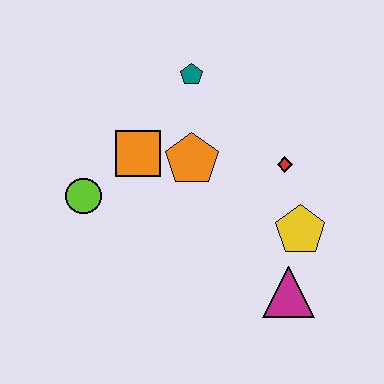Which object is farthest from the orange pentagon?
The magenta triangle is farthest from the orange pentagon.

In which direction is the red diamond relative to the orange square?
The red diamond is to the right of the orange square.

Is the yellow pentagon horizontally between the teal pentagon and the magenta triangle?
No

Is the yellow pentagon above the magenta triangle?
Yes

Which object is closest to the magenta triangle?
The yellow pentagon is closest to the magenta triangle.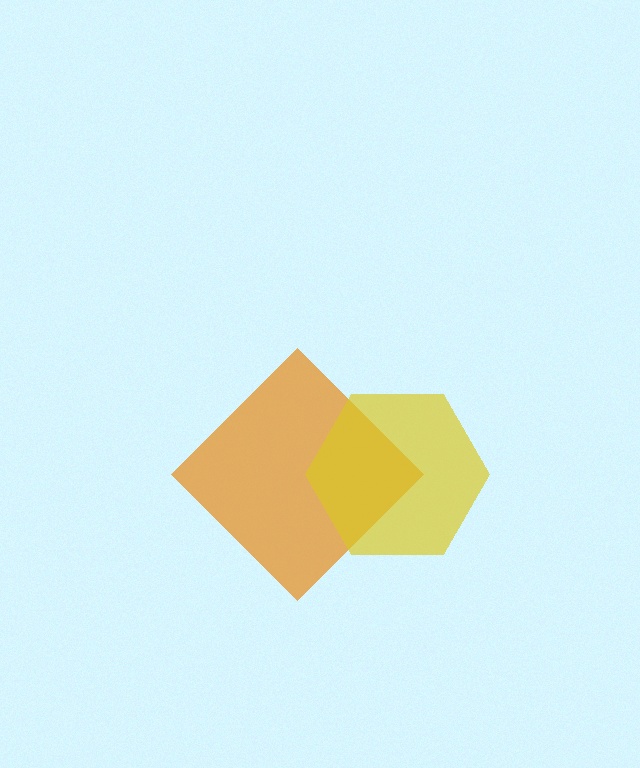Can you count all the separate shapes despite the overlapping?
Yes, there are 2 separate shapes.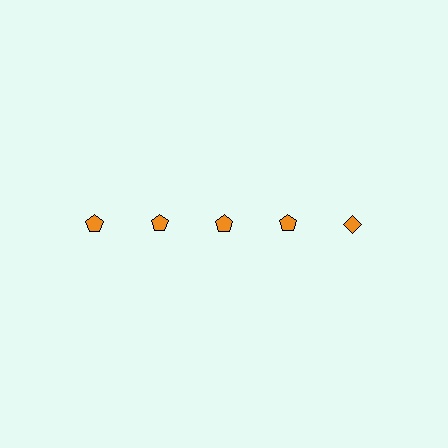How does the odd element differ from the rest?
It has a different shape: diamond instead of pentagon.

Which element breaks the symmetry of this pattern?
The orange diamond in the top row, rightmost column breaks the symmetry. All other shapes are orange pentagons.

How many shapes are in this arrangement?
There are 5 shapes arranged in a grid pattern.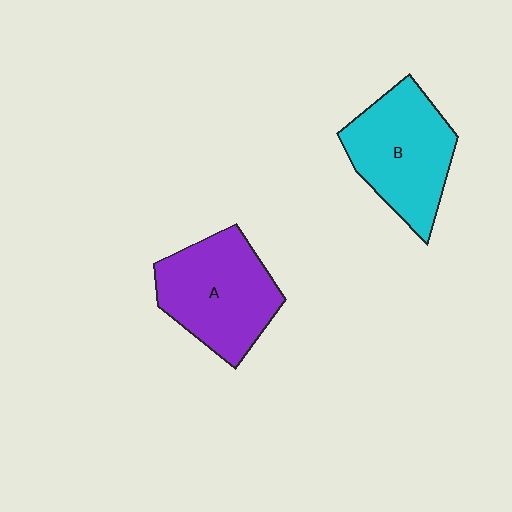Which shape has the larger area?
Shape A (purple).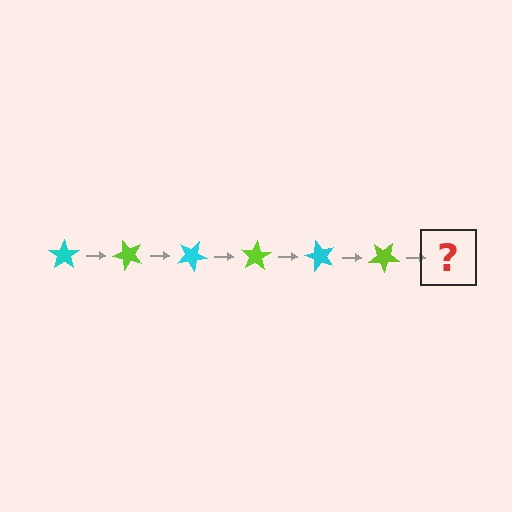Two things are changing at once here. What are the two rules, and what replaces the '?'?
The two rules are that it rotates 50 degrees each step and the color cycles through cyan and lime. The '?' should be a cyan star, rotated 300 degrees from the start.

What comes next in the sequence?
The next element should be a cyan star, rotated 300 degrees from the start.